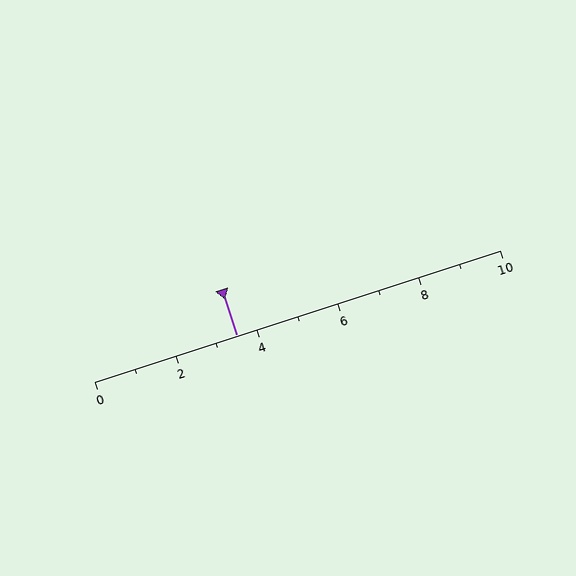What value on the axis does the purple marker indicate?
The marker indicates approximately 3.5.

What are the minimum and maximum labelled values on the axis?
The axis runs from 0 to 10.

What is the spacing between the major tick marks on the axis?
The major ticks are spaced 2 apart.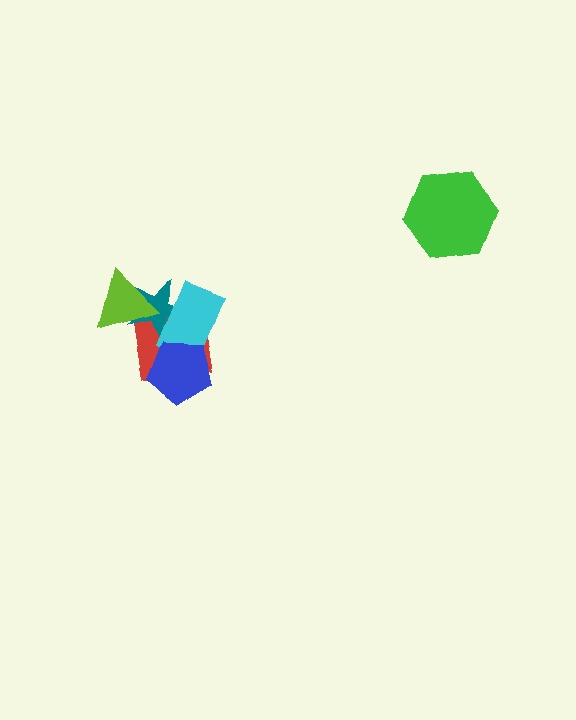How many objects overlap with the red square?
4 objects overlap with the red square.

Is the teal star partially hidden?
Yes, it is partially covered by another shape.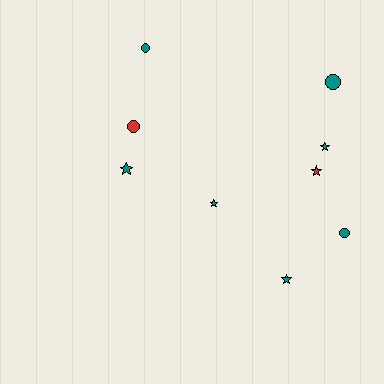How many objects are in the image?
There are 9 objects.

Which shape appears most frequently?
Star, with 5 objects.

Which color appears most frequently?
Teal, with 7 objects.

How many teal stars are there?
There are 4 teal stars.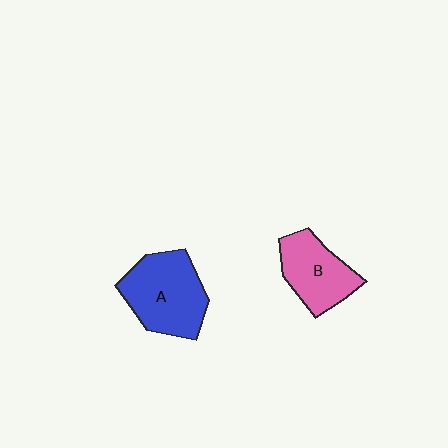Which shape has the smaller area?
Shape B (pink).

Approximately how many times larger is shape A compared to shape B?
Approximately 1.3 times.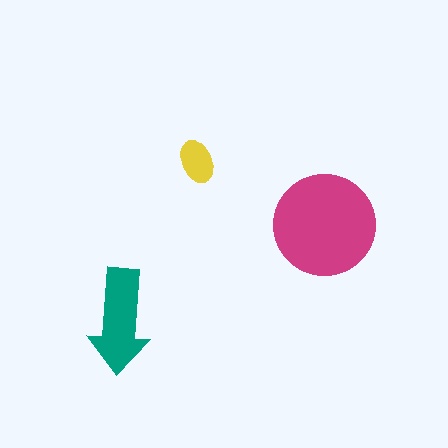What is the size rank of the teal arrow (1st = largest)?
2nd.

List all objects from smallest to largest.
The yellow ellipse, the teal arrow, the magenta circle.